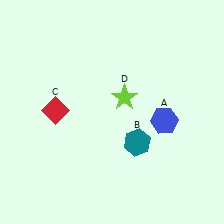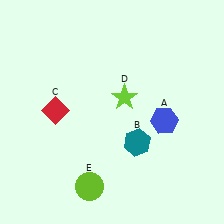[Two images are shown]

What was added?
A lime circle (E) was added in Image 2.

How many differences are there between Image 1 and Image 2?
There is 1 difference between the two images.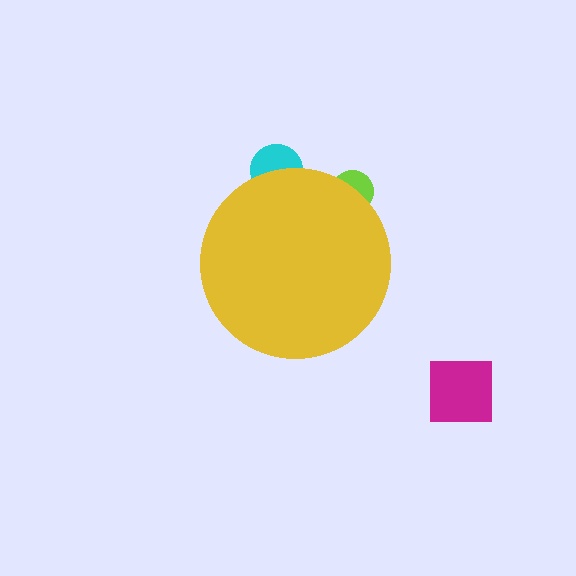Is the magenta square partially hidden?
No, the magenta square is fully visible.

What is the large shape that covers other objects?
A yellow circle.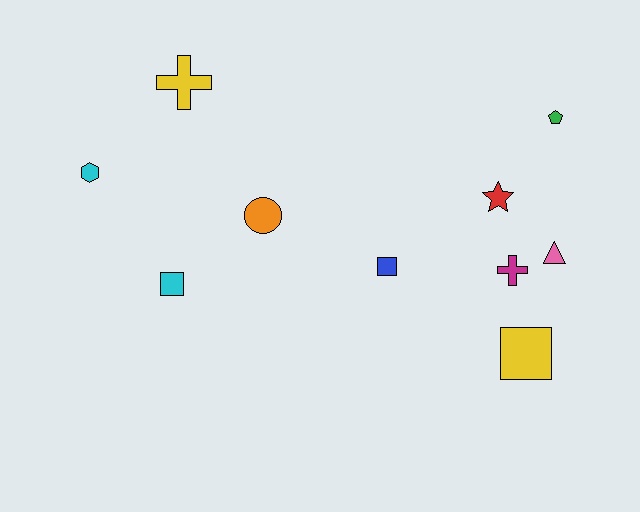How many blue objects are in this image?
There is 1 blue object.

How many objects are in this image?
There are 10 objects.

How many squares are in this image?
There are 3 squares.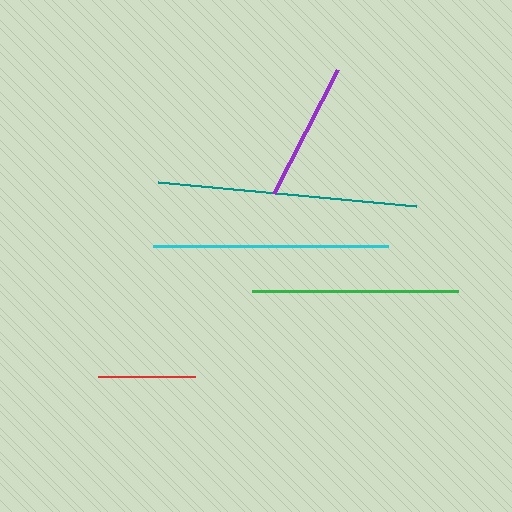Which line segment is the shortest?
The red line is the shortest at approximately 97 pixels.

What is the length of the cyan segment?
The cyan segment is approximately 235 pixels long.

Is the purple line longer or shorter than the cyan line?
The cyan line is longer than the purple line.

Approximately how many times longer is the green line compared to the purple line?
The green line is approximately 1.5 times the length of the purple line.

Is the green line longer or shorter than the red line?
The green line is longer than the red line.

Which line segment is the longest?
The teal line is the longest at approximately 260 pixels.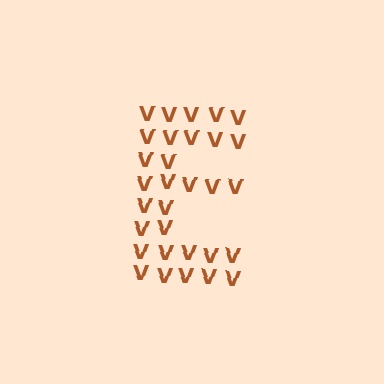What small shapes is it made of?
It is made of small letter V's.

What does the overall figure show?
The overall figure shows the letter E.